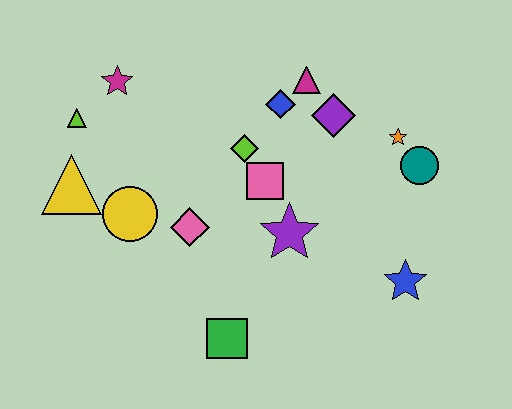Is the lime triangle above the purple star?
Yes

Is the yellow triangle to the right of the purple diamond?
No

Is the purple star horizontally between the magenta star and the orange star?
Yes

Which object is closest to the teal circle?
The orange star is closest to the teal circle.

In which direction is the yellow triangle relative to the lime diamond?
The yellow triangle is to the left of the lime diamond.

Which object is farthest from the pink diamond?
The teal circle is farthest from the pink diamond.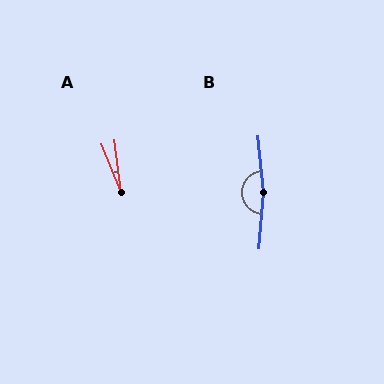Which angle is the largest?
B, at approximately 169 degrees.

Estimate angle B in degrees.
Approximately 169 degrees.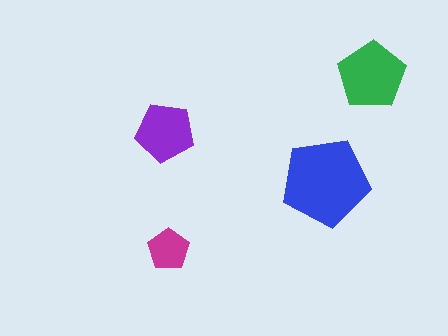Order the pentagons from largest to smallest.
the blue one, the green one, the purple one, the magenta one.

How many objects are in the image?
There are 4 objects in the image.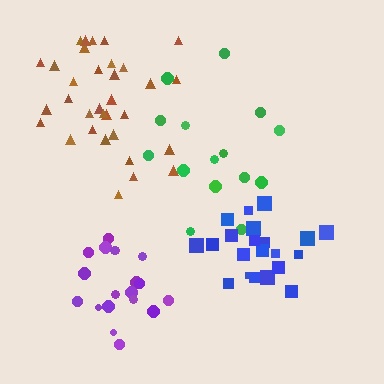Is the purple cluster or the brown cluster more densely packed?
Purple.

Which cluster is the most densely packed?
Purple.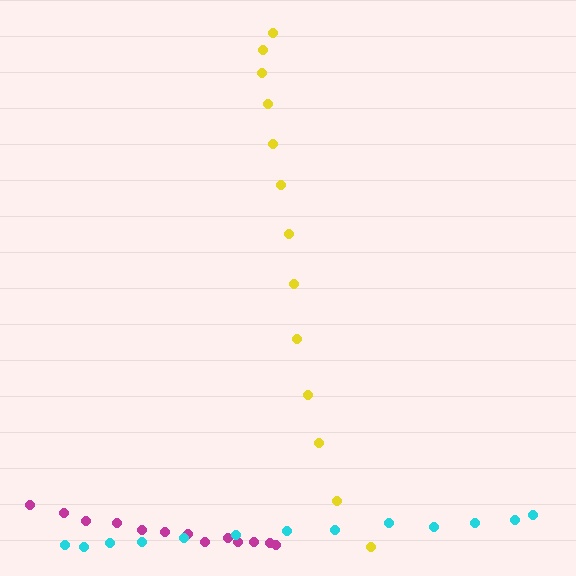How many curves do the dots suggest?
There are 3 distinct paths.